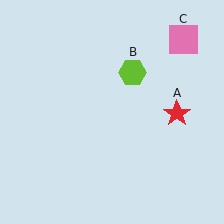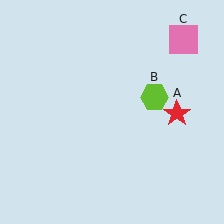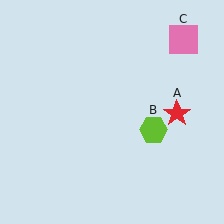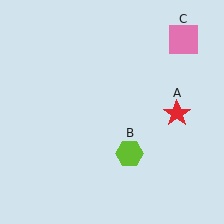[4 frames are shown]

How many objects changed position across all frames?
1 object changed position: lime hexagon (object B).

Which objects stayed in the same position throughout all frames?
Red star (object A) and pink square (object C) remained stationary.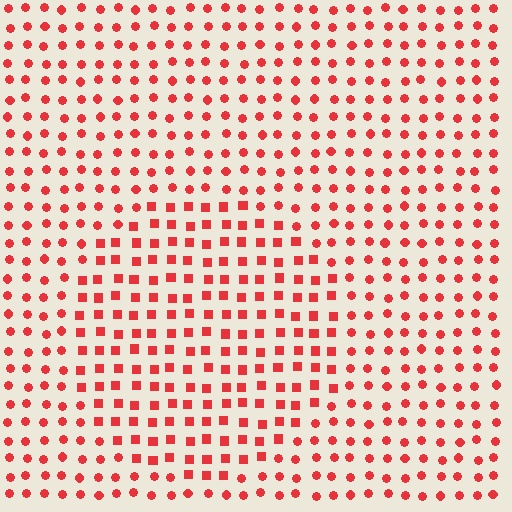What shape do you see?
I see a circle.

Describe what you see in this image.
The image is filled with small red elements arranged in a uniform grid. A circle-shaped region contains squares, while the surrounding area contains circles. The boundary is defined purely by the change in element shape.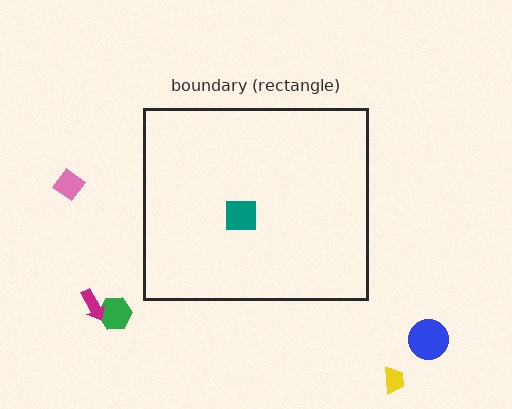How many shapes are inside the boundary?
1 inside, 5 outside.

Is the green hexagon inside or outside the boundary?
Outside.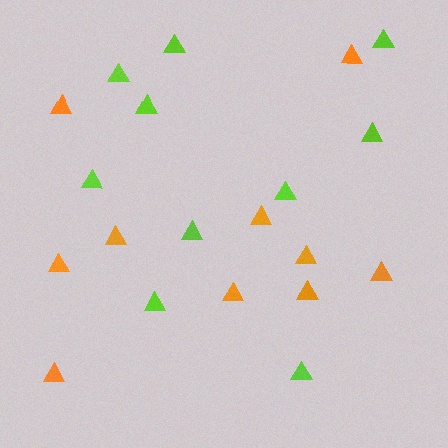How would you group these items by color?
There are 2 groups: one group of lime triangles (10) and one group of orange triangles (10).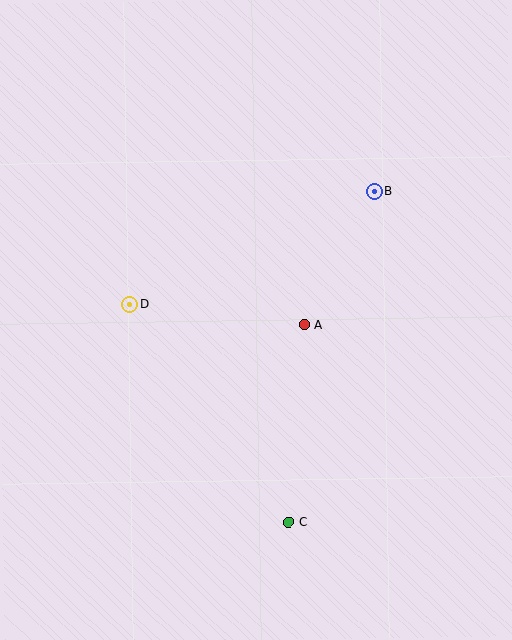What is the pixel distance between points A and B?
The distance between A and B is 151 pixels.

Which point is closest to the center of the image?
Point A at (304, 325) is closest to the center.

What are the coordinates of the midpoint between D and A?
The midpoint between D and A is at (217, 315).